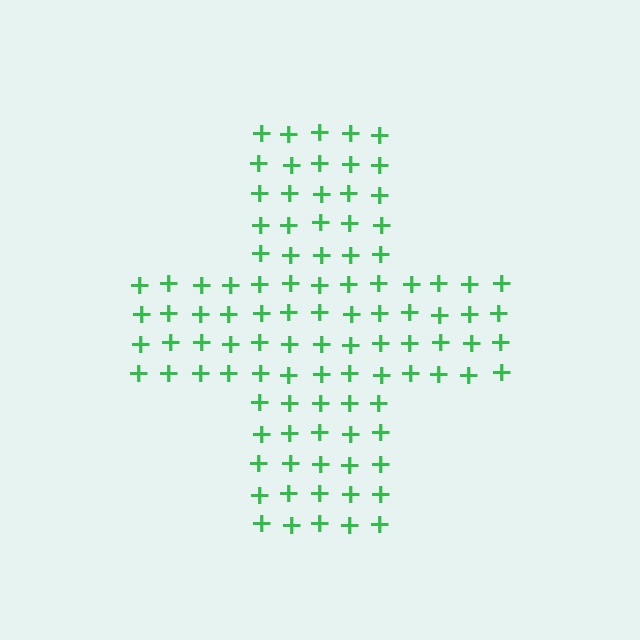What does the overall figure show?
The overall figure shows a cross.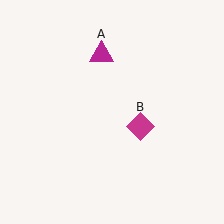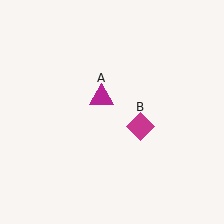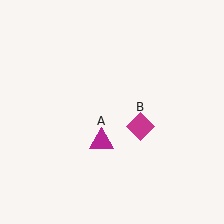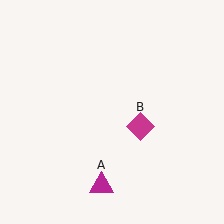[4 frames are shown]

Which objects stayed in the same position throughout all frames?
Magenta diamond (object B) remained stationary.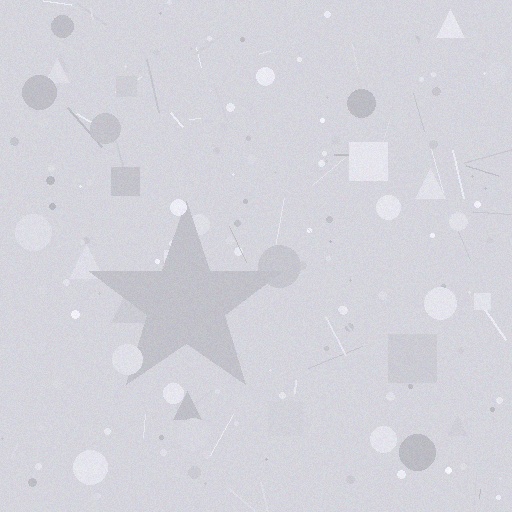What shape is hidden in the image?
A star is hidden in the image.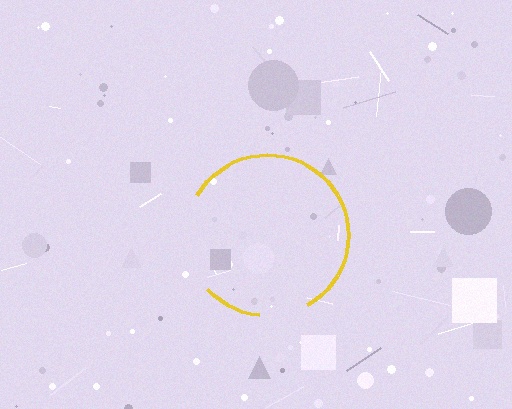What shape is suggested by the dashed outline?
The dashed outline suggests a circle.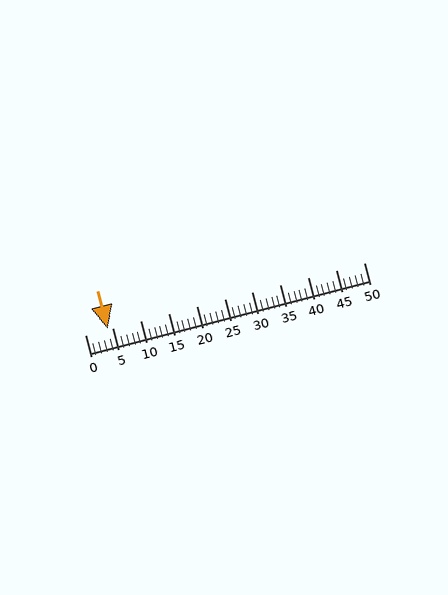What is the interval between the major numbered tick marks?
The major tick marks are spaced 5 units apart.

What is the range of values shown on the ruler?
The ruler shows values from 0 to 50.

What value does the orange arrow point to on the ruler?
The orange arrow points to approximately 4.